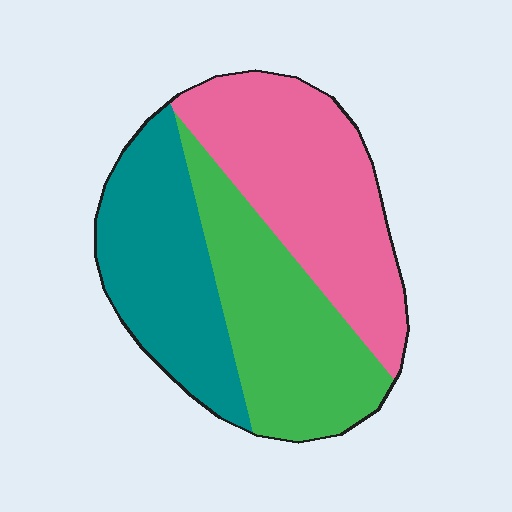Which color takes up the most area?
Pink, at roughly 40%.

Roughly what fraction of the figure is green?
Green takes up between a sixth and a third of the figure.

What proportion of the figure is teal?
Teal covers about 30% of the figure.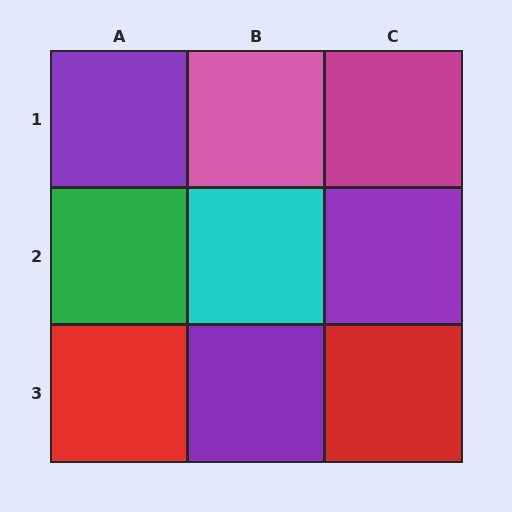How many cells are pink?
1 cell is pink.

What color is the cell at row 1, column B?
Pink.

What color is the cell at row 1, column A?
Purple.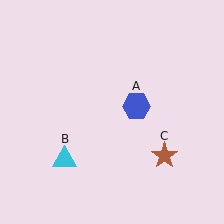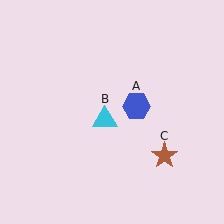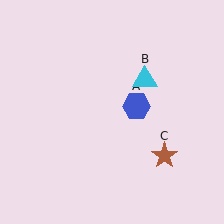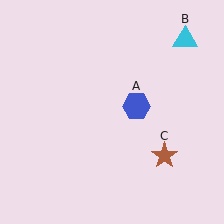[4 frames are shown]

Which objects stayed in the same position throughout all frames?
Blue hexagon (object A) and brown star (object C) remained stationary.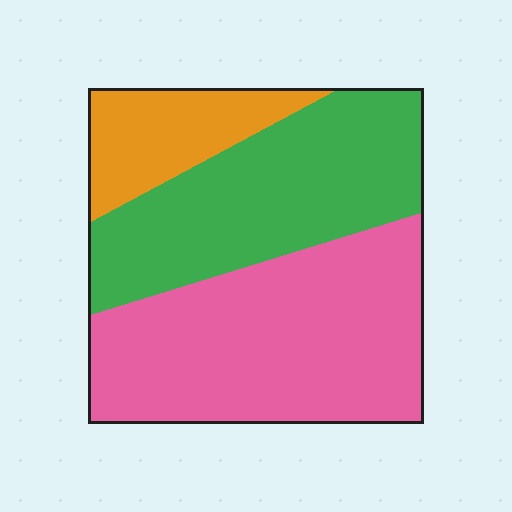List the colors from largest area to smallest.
From largest to smallest: pink, green, orange.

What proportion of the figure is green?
Green covers roughly 35% of the figure.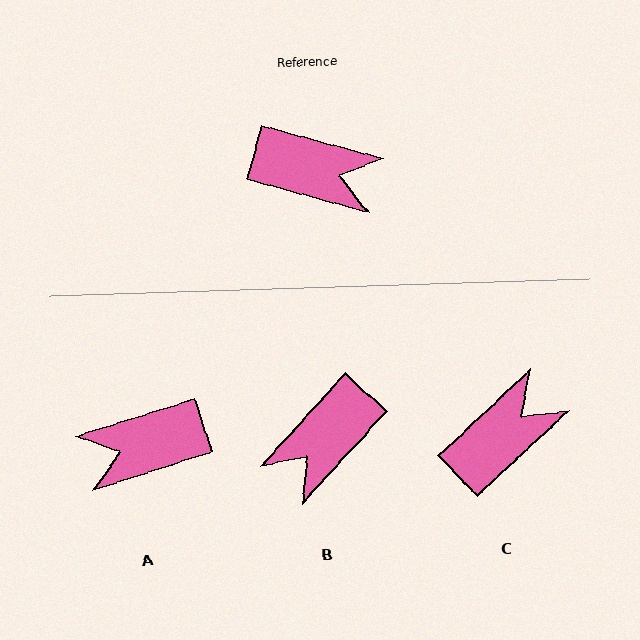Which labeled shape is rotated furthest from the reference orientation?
A, about 147 degrees away.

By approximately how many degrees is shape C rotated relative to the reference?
Approximately 59 degrees counter-clockwise.